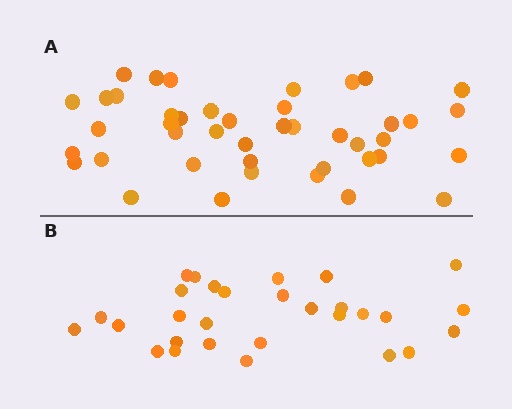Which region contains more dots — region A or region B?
Region A (the top region) has more dots.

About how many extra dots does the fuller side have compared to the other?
Region A has approximately 15 more dots than region B.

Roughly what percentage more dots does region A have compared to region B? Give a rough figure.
About 50% more.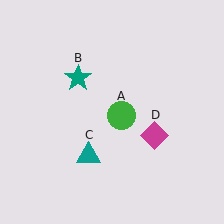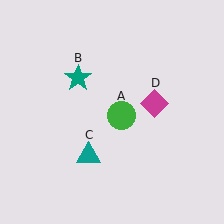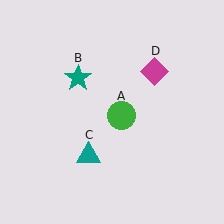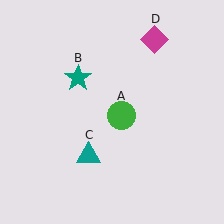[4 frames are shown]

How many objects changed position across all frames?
1 object changed position: magenta diamond (object D).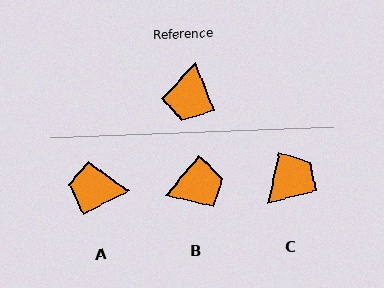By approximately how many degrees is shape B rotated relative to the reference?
Approximately 119 degrees counter-clockwise.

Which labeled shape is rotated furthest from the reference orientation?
C, about 147 degrees away.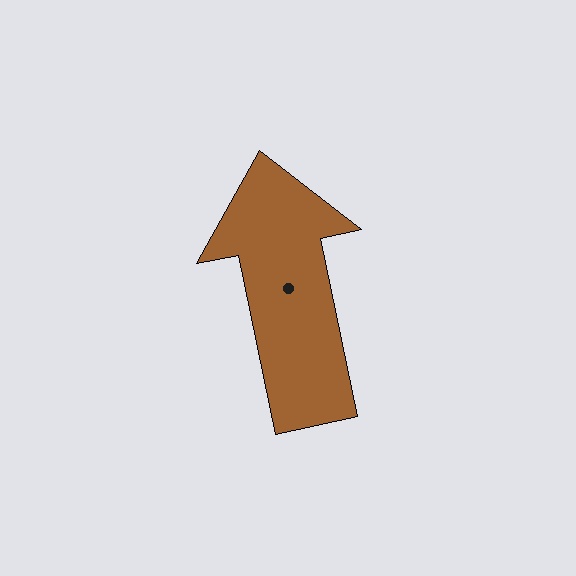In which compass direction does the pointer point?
North.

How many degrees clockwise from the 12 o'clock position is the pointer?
Approximately 348 degrees.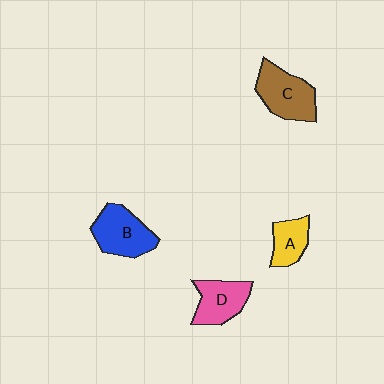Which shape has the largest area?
Shape C (brown).